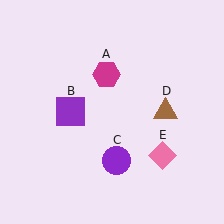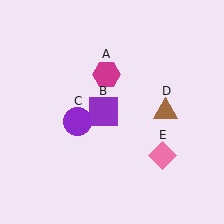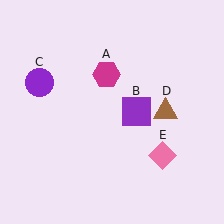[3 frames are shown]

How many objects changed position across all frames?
2 objects changed position: purple square (object B), purple circle (object C).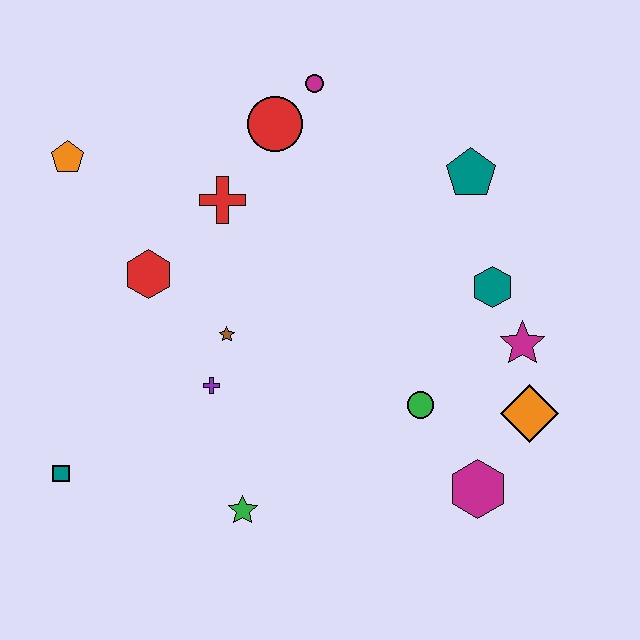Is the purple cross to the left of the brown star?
Yes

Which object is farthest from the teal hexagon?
The teal square is farthest from the teal hexagon.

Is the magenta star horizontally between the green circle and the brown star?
No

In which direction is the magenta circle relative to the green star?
The magenta circle is above the green star.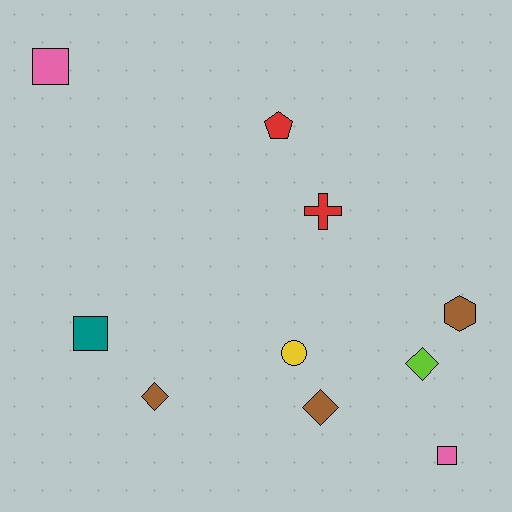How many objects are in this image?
There are 10 objects.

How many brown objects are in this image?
There are 3 brown objects.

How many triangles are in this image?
There are no triangles.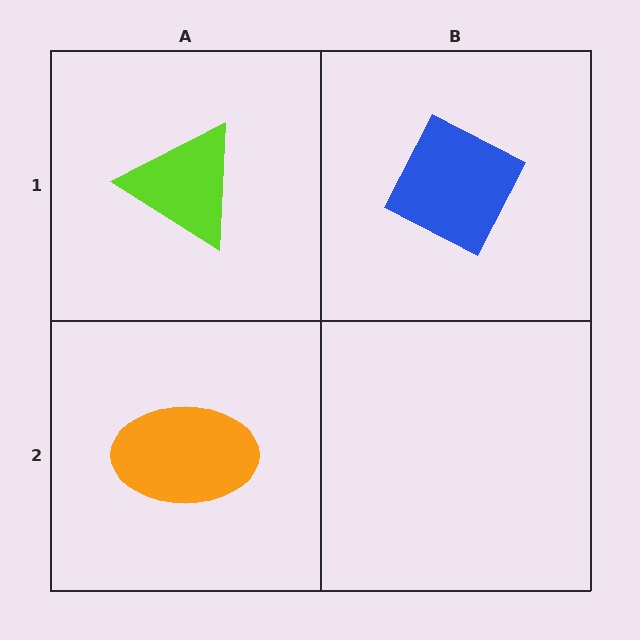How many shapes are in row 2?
1 shape.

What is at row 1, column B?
A blue diamond.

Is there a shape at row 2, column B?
No, that cell is empty.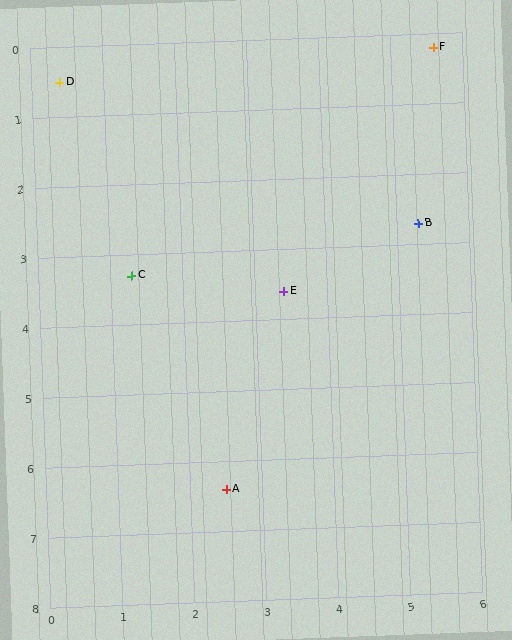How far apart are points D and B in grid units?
Points D and B are about 5.4 grid units apart.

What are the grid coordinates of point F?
Point F is at approximately (5.6, 0.2).